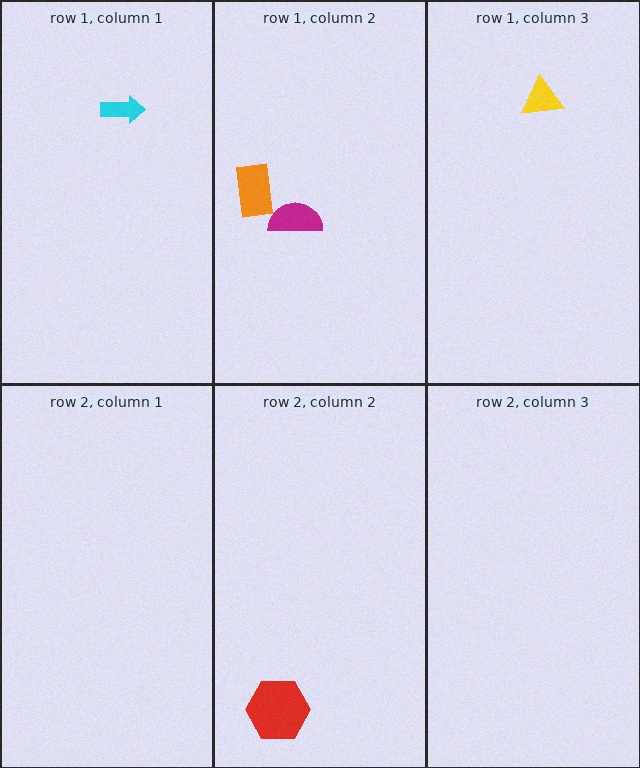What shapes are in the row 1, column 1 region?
The cyan arrow.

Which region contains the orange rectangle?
The row 1, column 2 region.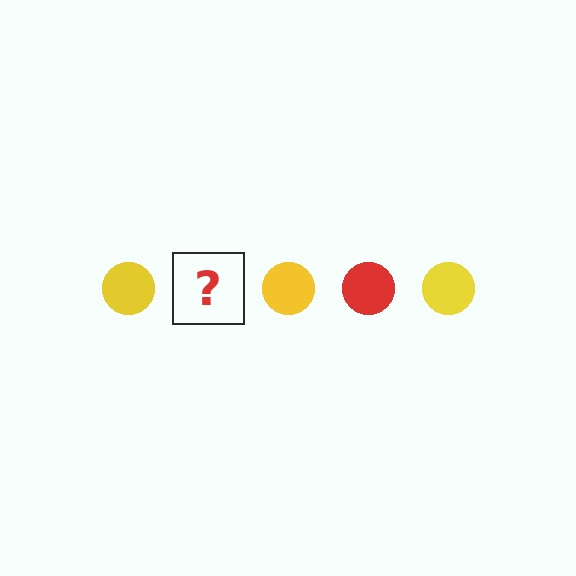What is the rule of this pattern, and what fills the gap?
The rule is that the pattern cycles through yellow, red circles. The gap should be filled with a red circle.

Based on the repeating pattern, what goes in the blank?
The blank should be a red circle.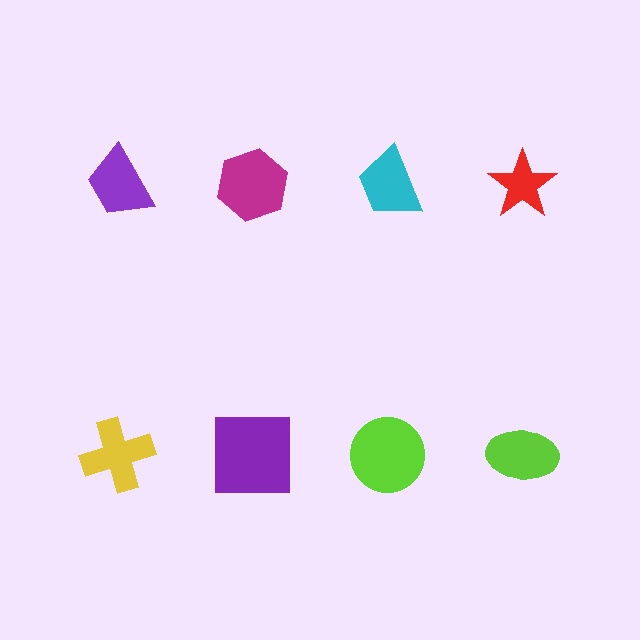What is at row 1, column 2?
A magenta hexagon.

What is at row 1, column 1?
A purple trapezoid.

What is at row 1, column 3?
A cyan trapezoid.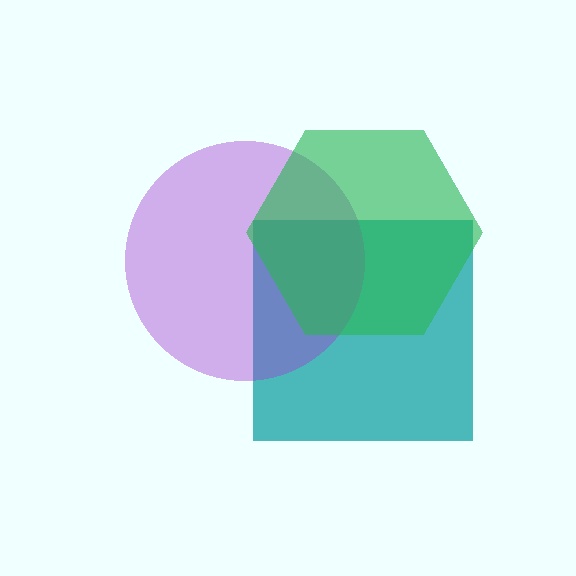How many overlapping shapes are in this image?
There are 3 overlapping shapes in the image.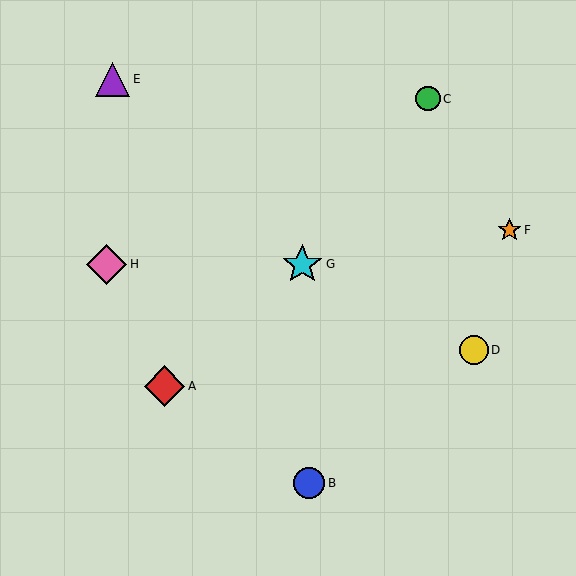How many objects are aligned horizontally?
2 objects (G, H) are aligned horizontally.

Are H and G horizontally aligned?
Yes, both are at y≈264.